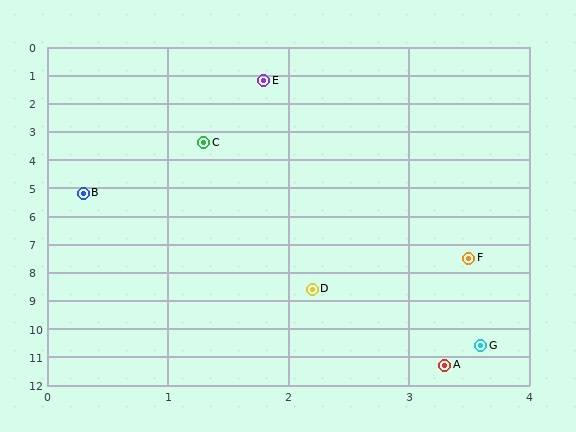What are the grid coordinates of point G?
Point G is at approximately (3.6, 10.6).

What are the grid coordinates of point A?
Point A is at approximately (3.3, 11.3).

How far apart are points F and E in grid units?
Points F and E are about 6.5 grid units apart.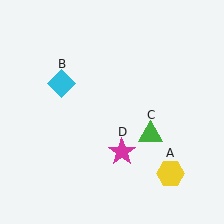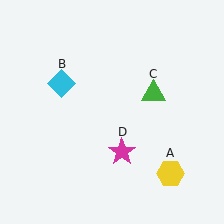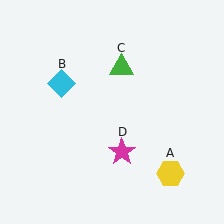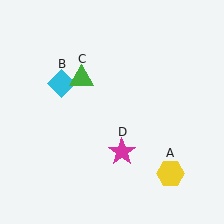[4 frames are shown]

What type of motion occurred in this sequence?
The green triangle (object C) rotated counterclockwise around the center of the scene.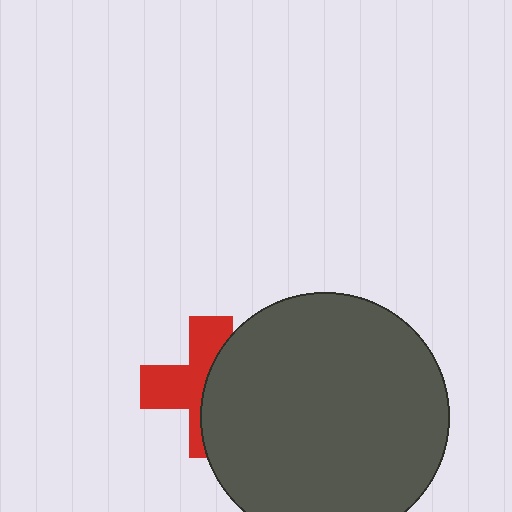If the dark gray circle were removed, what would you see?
You would see the complete red cross.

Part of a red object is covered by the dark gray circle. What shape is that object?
It is a cross.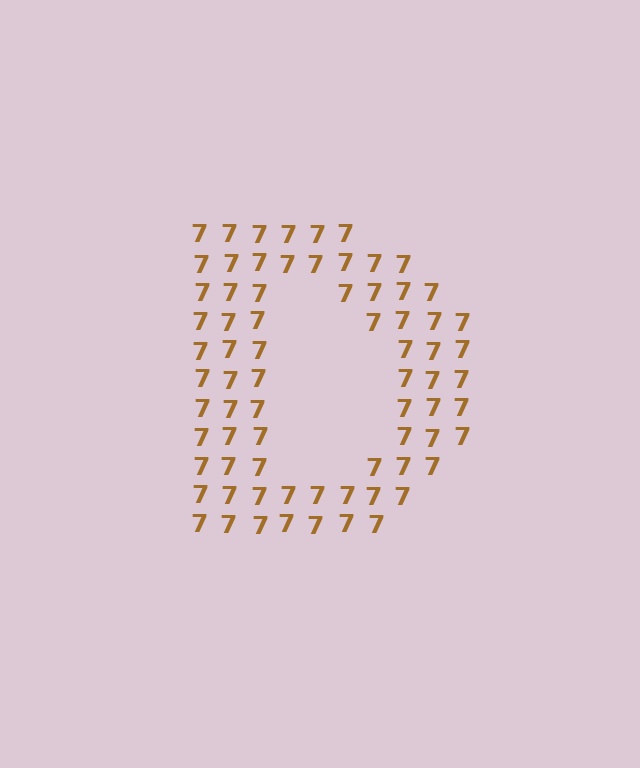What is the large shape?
The large shape is the letter D.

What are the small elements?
The small elements are digit 7's.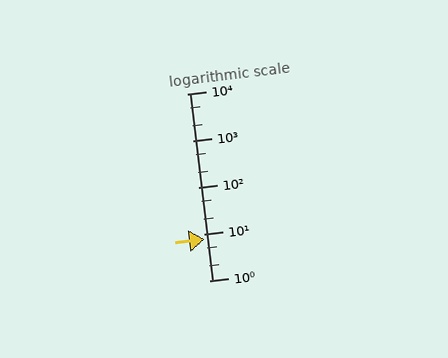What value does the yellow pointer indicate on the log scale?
The pointer indicates approximately 7.6.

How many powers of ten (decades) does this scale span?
The scale spans 4 decades, from 1 to 10000.